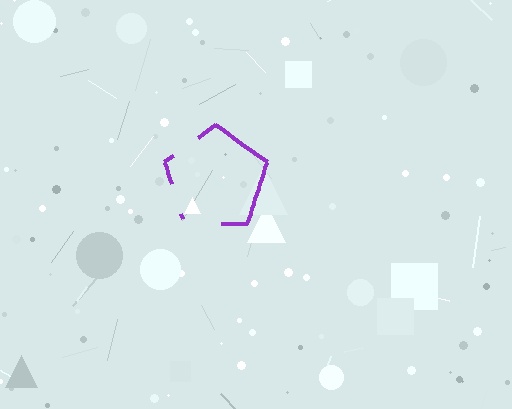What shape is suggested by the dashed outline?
The dashed outline suggests a pentagon.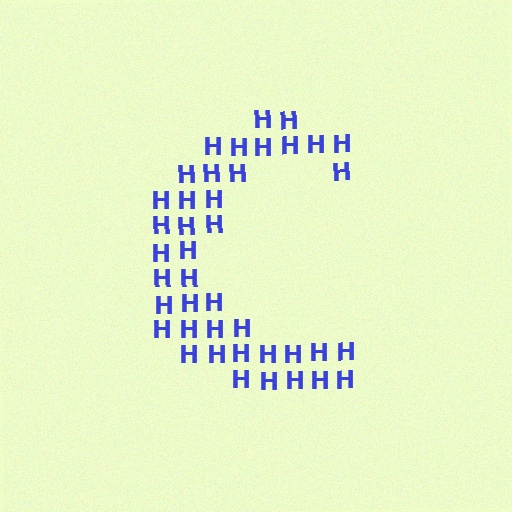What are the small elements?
The small elements are letter H's.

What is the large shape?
The large shape is the letter C.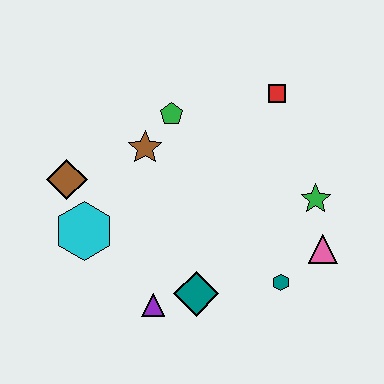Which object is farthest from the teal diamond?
The red square is farthest from the teal diamond.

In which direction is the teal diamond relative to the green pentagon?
The teal diamond is below the green pentagon.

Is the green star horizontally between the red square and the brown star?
No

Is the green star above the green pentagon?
No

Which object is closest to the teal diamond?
The purple triangle is closest to the teal diamond.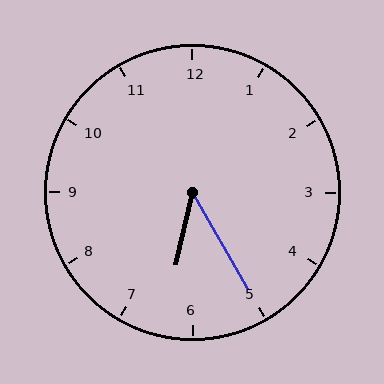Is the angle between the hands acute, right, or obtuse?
It is acute.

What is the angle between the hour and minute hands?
Approximately 42 degrees.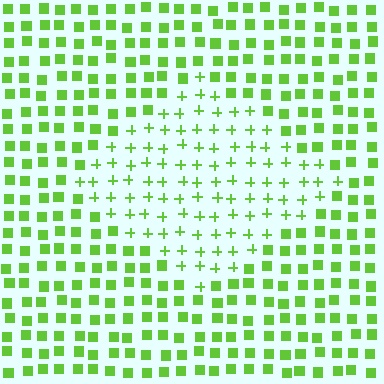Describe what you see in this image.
The image is filled with small lime elements arranged in a uniform grid. A diamond-shaped region contains plus signs, while the surrounding area contains squares. The boundary is defined purely by the change in element shape.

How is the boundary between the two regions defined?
The boundary is defined by a change in element shape: plus signs inside vs. squares outside. All elements share the same color and spacing.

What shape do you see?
I see a diamond.